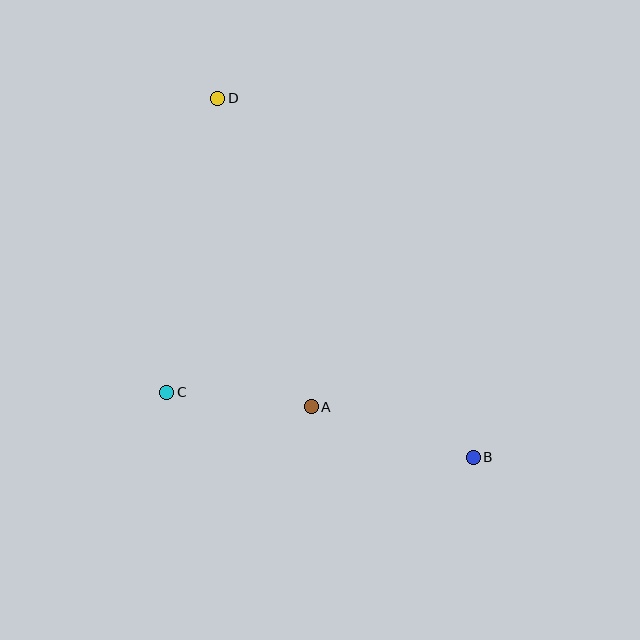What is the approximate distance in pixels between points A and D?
The distance between A and D is approximately 323 pixels.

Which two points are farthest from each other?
Points B and D are farthest from each other.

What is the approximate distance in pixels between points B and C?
The distance between B and C is approximately 313 pixels.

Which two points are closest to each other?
Points A and C are closest to each other.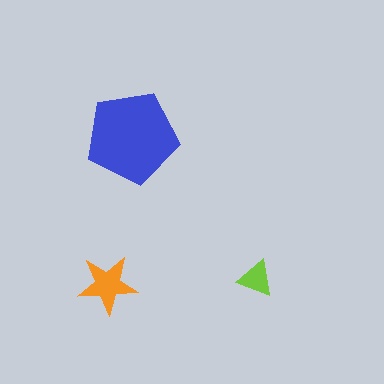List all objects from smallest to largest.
The lime triangle, the orange star, the blue pentagon.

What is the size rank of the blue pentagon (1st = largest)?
1st.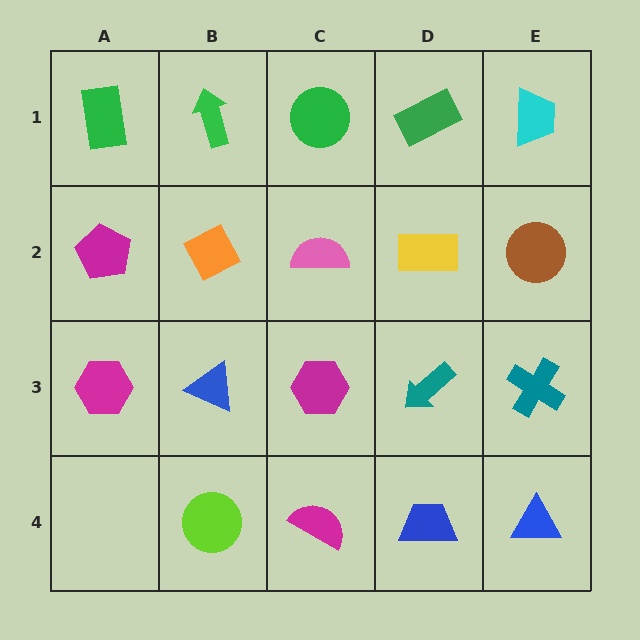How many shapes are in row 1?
5 shapes.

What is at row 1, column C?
A green circle.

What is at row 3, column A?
A magenta hexagon.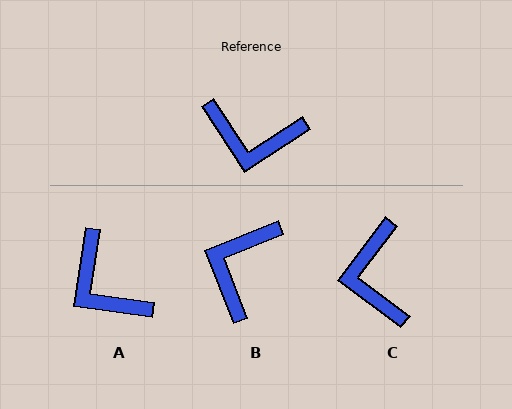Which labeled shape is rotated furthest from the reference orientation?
B, about 101 degrees away.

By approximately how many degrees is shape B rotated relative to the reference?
Approximately 101 degrees clockwise.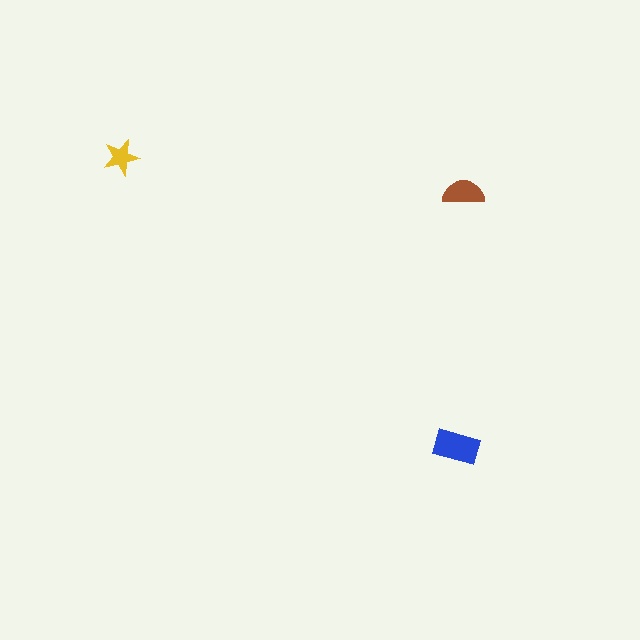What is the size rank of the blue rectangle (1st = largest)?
1st.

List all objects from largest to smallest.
The blue rectangle, the brown semicircle, the yellow star.